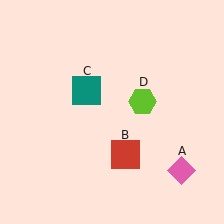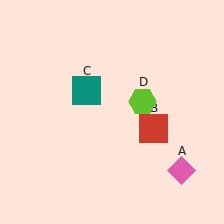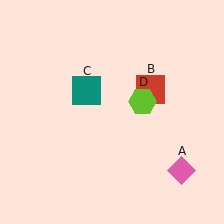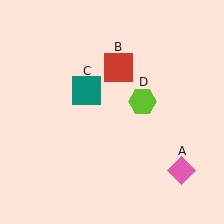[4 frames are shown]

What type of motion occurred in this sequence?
The red square (object B) rotated counterclockwise around the center of the scene.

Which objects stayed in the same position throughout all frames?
Pink diamond (object A) and teal square (object C) and lime hexagon (object D) remained stationary.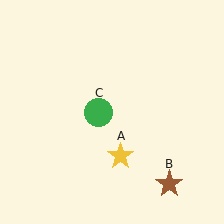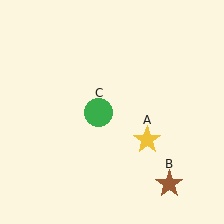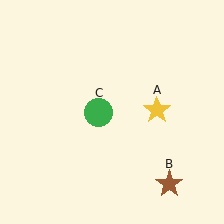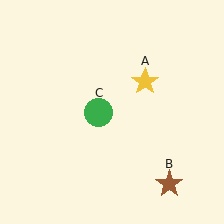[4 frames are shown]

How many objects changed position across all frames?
1 object changed position: yellow star (object A).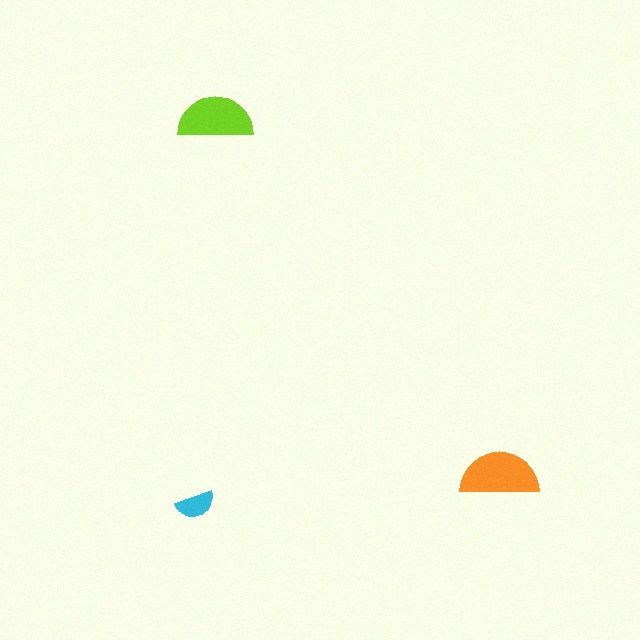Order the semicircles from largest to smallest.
the orange one, the lime one, the cyan one.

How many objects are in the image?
There are 3 objects in the image.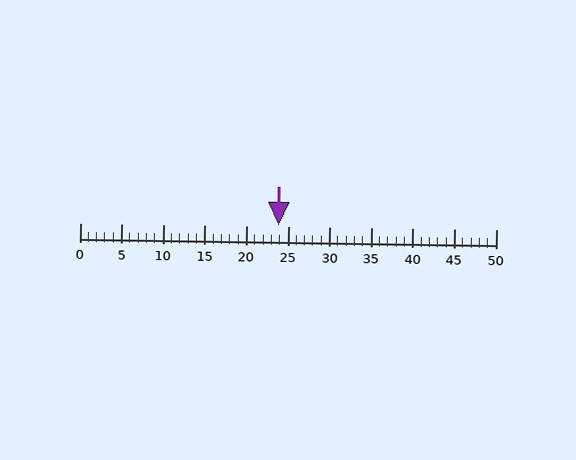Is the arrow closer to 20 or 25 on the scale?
The arrow is closer to 25.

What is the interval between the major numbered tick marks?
The major tick marks are spaced 5 units apart.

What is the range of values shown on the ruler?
The ruler shows values from 0 to 50.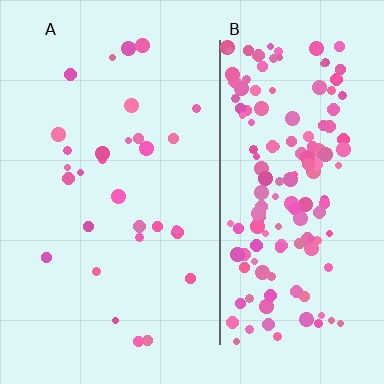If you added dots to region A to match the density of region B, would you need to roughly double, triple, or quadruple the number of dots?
Approximately quadruple.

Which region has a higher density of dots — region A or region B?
B (the right).